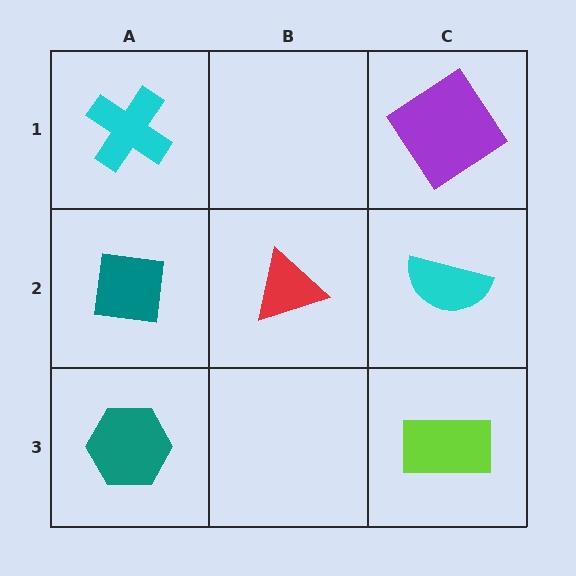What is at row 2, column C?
A cyan semicircle.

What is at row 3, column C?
A lime rectangle.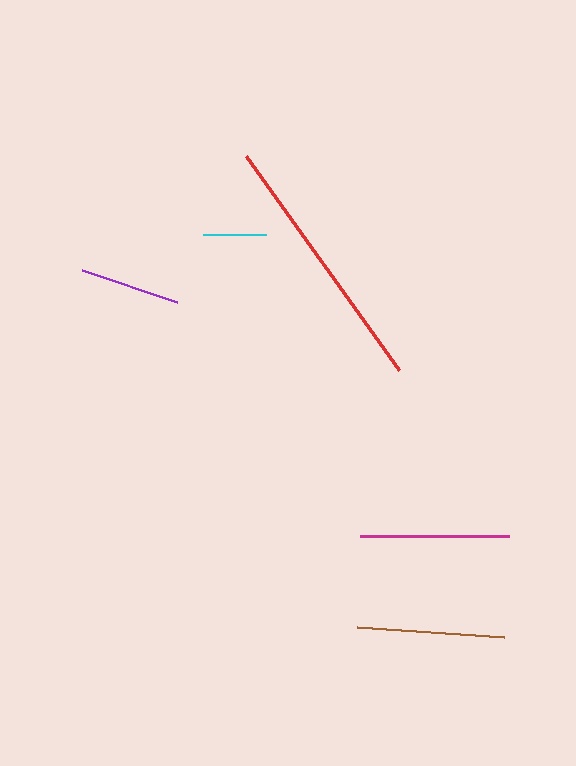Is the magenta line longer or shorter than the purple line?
The magenta line is longer than the purple line.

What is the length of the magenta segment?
The magenta segment is approximately 148 pixels long.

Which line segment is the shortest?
The cyan line is the shortest at approximately 63 pixels.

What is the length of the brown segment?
The brown segment is approximately 147 pixels long.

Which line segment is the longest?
The red line is the longest at approximately 264 pixels.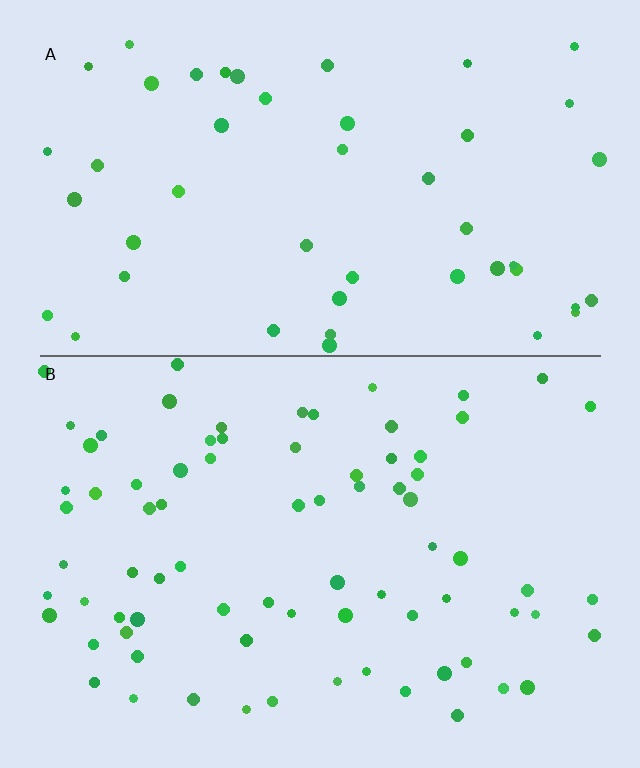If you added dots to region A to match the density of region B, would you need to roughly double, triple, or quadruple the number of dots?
Approximately double.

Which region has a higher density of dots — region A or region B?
B (the bottom).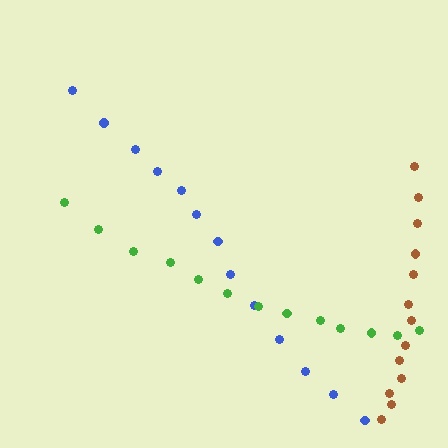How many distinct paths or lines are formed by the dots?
There are 3 distinct paths.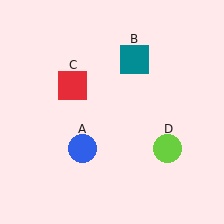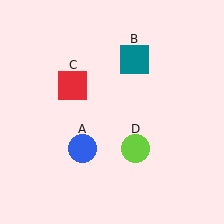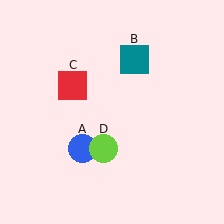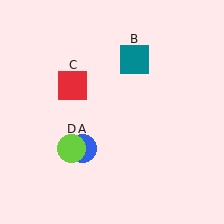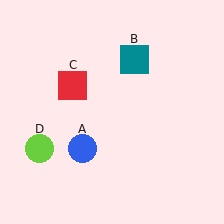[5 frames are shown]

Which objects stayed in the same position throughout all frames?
Blue circle (object A) and teal square (object B) and red square (object C) remained stationary.